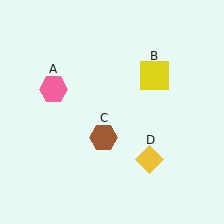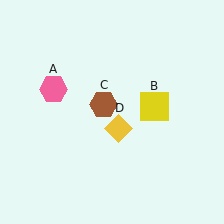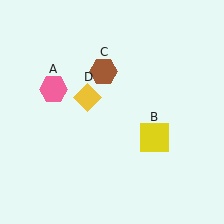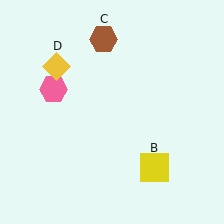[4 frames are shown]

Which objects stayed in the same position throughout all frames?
Pink hexagon (object A) remained stationary.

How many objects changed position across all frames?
3 objects changed position: yellow square (object B), brown hexagon (object C), yellow diamond (object D).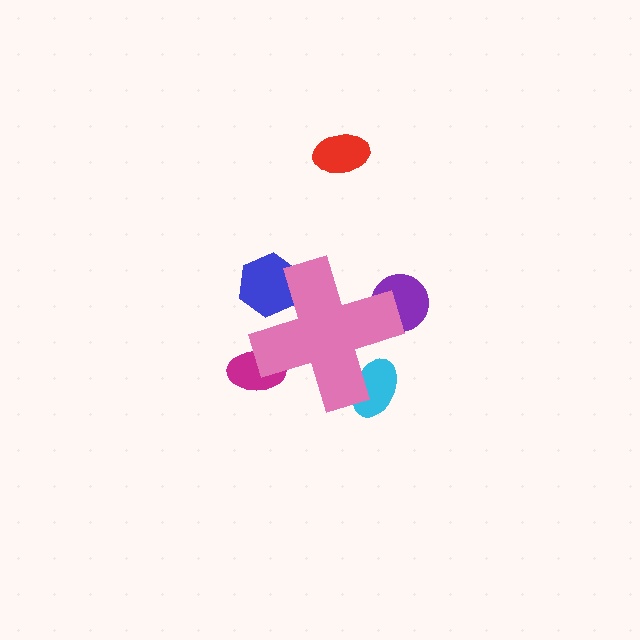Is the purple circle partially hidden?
Yes, the purple circle is partially hidden behind the pink cross.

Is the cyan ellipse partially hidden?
Yes, the cyan ellipse is partially hidden behind the pink cross.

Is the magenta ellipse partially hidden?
Yes, the magenta ellipse is partially hidden behind the pink cross.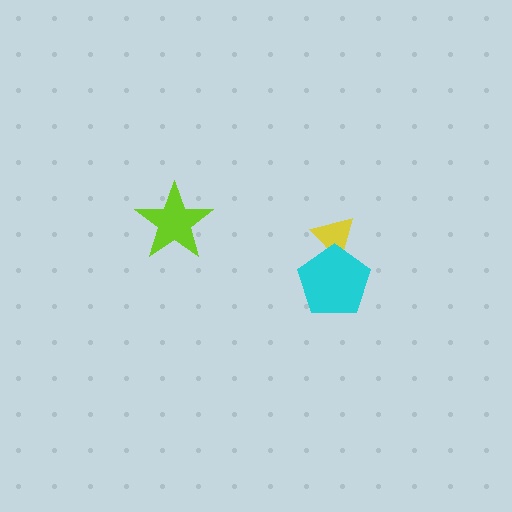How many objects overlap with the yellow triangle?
1 object overlaps with the yellow triangle.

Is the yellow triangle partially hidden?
Yes, it is partially covered by another shape.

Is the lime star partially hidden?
No, no other shape covers it.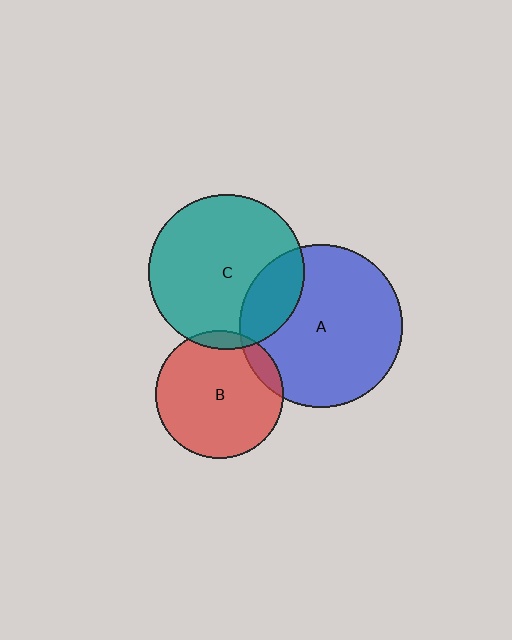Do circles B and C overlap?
Yes.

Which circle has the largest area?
Circle A (blue).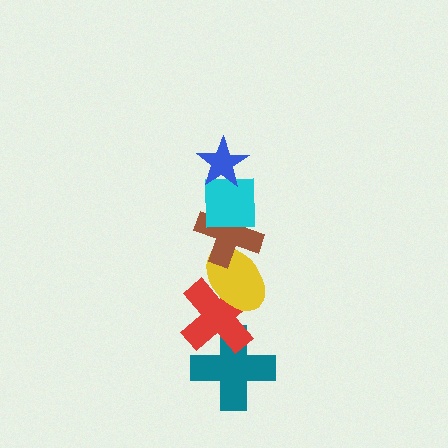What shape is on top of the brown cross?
The cyan square is on top of the brown cross.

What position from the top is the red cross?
The red cross is 5th from the top.